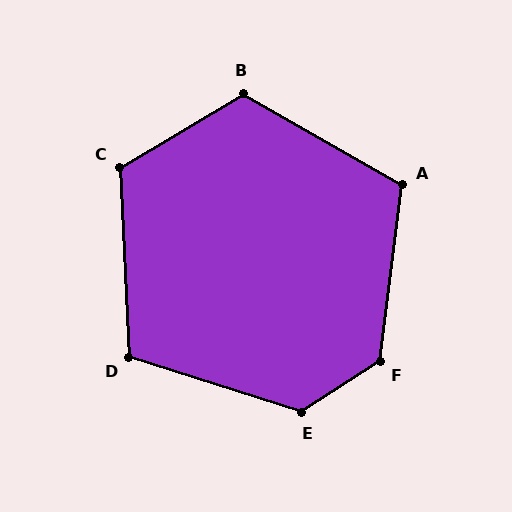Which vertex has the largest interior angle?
F, at approximately 130 degrees.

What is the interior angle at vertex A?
Approximately 113 degrees (obtuse).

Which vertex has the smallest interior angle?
D, at approximately 110 degrees.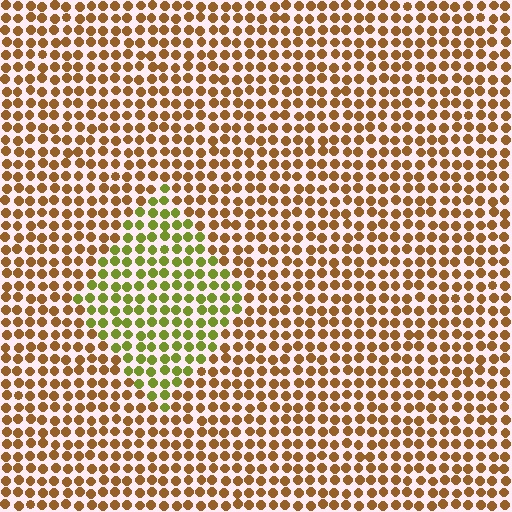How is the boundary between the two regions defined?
The boundary is defined purely by a slight shift in hue (about 48 degrees). Spacing, size, and orientation are identical on both sides.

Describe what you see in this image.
The image is filled with small brown elements in a uniform arrangement. A diamond-shaped region is visible where the elements are tinted to a slightly different hue, forming a subtle color boundary.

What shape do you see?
I see a diamond.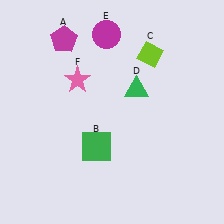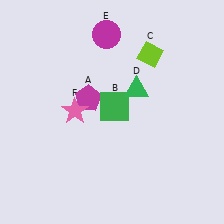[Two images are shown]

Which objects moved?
The objects that moved are: the magenta pentagon (A), the green square (B), the pink star (F).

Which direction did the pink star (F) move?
The pink star (F) moved down.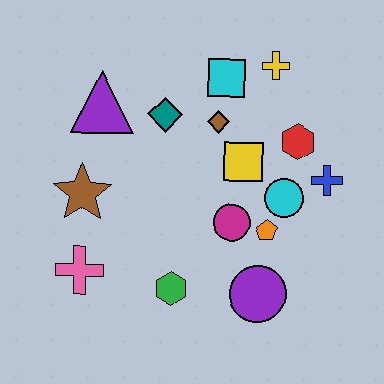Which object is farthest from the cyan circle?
The pink cross is farthest from the cyan circle.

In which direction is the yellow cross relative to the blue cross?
The yellow cross is above the blue cross.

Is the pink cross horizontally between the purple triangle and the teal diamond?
No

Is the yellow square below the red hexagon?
Yes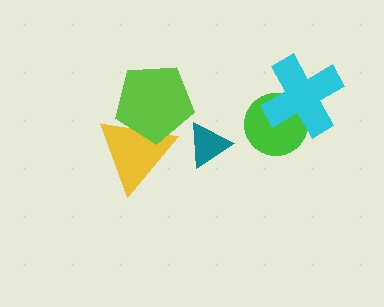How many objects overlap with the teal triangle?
0 objects overlap with the teal triangle.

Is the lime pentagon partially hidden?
No, no other shape covers it.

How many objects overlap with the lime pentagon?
1 object overlaps with the lime pentagon.